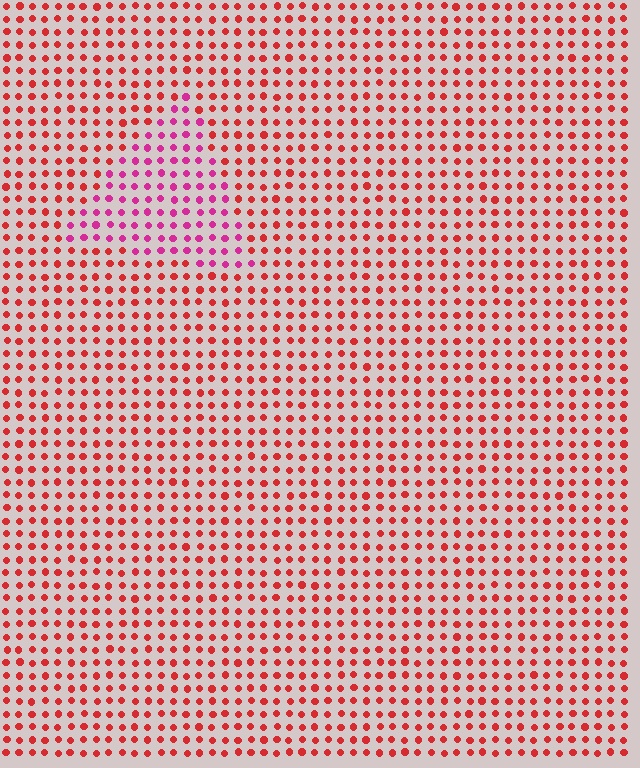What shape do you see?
I see a triangle.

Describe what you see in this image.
The image is filled with small red elements in a uniform arrangement. A triangle-shaped region is visible where the elements are tinted to a slightly different hue, forming a subtle color boundary.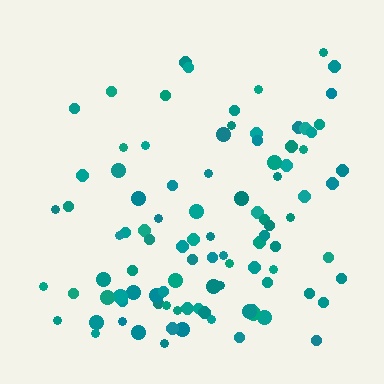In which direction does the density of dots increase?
From top to bottom, with the bottom side densest.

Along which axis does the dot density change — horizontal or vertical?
Vertical.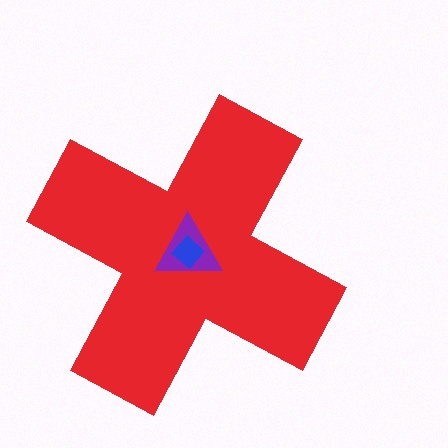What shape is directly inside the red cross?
The purple triangle.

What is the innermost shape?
The blue diamond.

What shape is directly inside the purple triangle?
The blue diamond.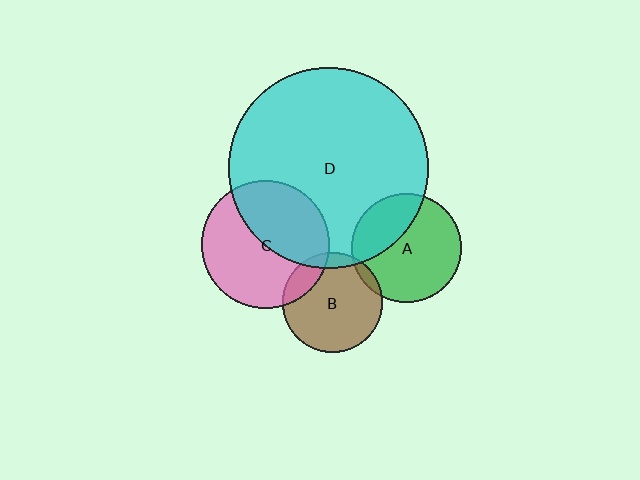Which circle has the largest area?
Circle D (cyan).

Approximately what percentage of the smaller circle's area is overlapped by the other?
Approximately 10%.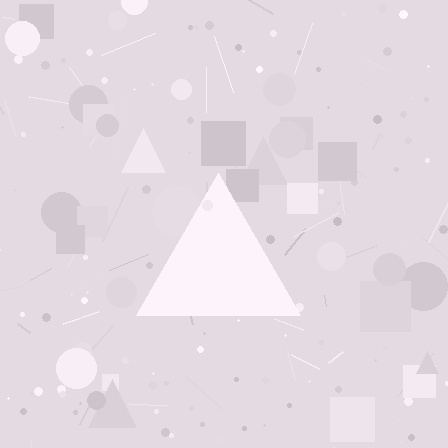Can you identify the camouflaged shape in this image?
The camouflaged shape is a triangle.